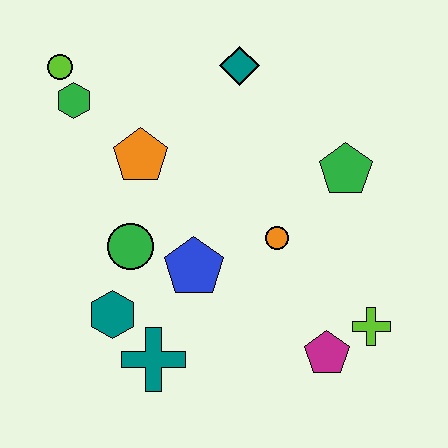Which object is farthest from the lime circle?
The lime cross is farthest from the lime circle.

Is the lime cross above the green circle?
No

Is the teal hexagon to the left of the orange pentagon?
Yes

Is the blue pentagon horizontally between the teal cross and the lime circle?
No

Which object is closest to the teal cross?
The teal hexagon is closest to the teal cross.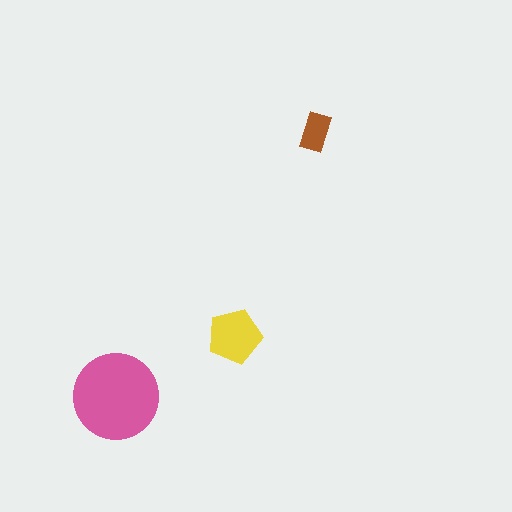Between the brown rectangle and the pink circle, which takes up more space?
The pink circle.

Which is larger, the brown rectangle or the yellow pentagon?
The yellow pentagon.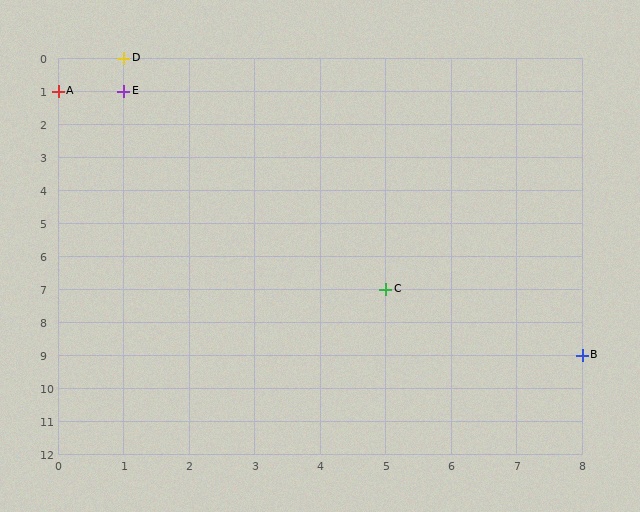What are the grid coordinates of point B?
Point B is at grid coordinates (8, 9).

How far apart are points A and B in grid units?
Points A and B are 8 columns and 8 rows apart (about 11.3 grid units diagonally).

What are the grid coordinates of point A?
Point A is at grid coordinates (0, 1).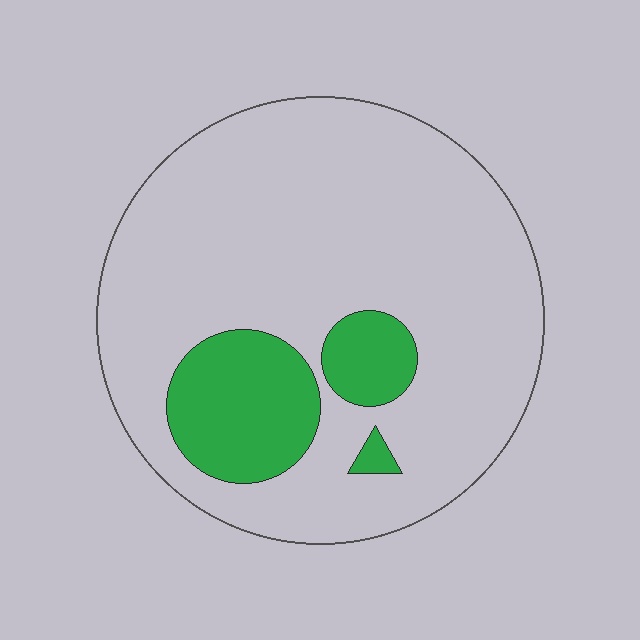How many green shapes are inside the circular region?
3.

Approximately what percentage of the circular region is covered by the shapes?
Approximately 15%.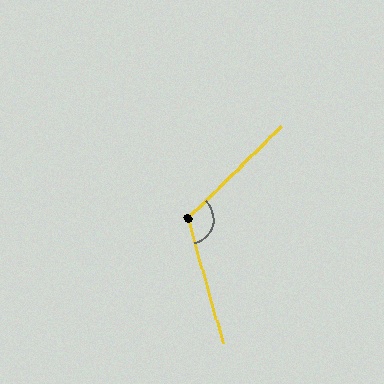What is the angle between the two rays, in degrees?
Approximately 119 degrees.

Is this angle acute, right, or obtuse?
It is obtuse.